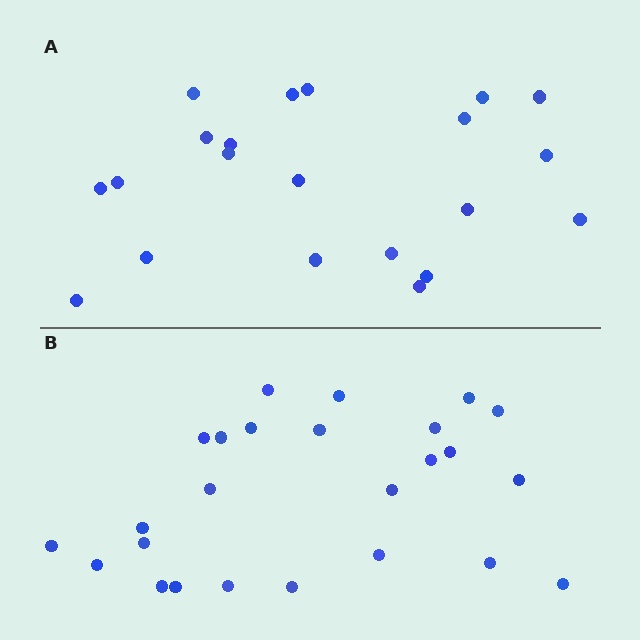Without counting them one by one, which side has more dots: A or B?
Region B (the bottom region) has more dots.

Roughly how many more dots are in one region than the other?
Region B has about 4 more dots than region A.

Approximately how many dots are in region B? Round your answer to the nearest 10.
About 20 dots. (The exact count is 25, which rounds to 20.)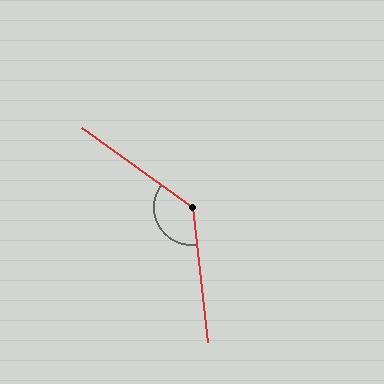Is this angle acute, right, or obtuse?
It is obtuse.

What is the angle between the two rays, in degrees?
Approximately 132 degrees.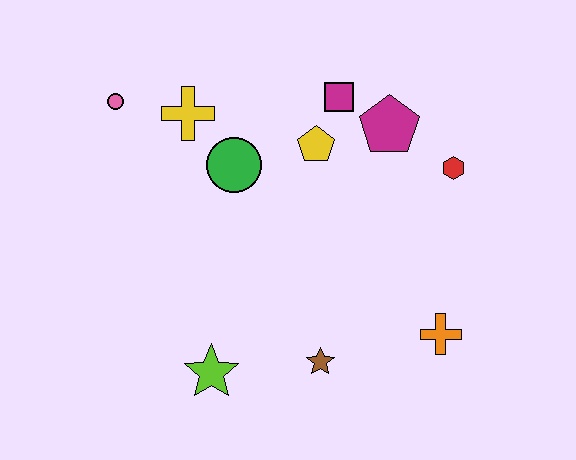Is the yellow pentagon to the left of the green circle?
No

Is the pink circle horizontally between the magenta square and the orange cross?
No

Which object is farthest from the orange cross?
The pink circle is farthest from the orange cross.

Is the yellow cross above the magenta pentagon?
Yes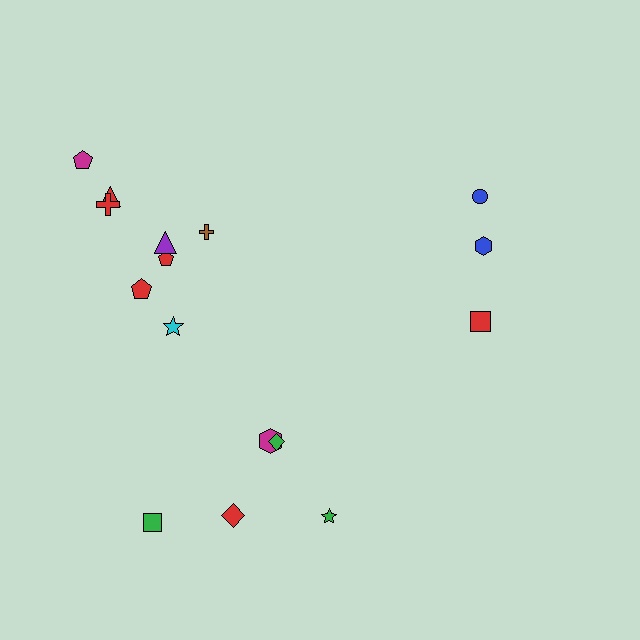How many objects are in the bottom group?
There are 5 objects.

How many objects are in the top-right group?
There are 3 objects.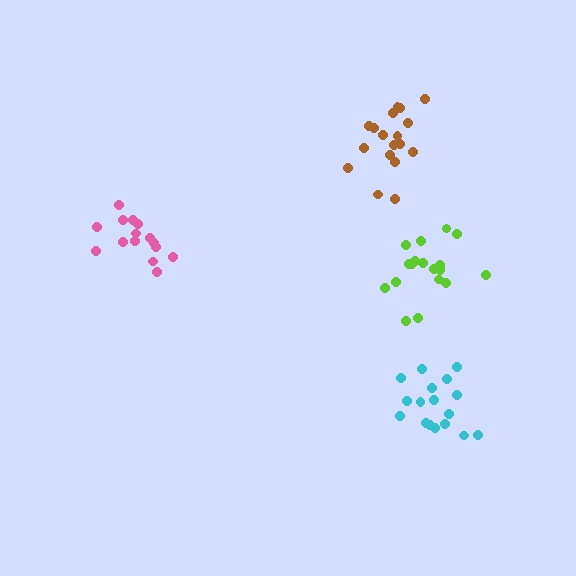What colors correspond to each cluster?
The clusters are colored: pink, lime, brown, cyan.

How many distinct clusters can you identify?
There are 4 distinct clusters.